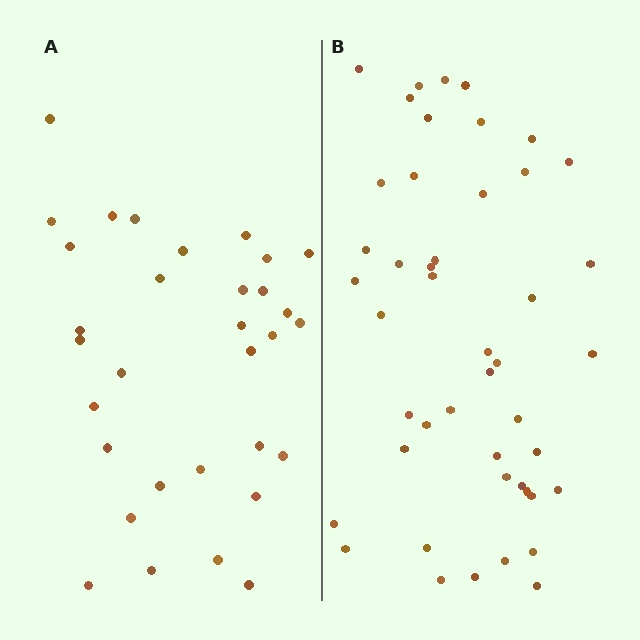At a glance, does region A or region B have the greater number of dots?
Region B (the right region) has more dots.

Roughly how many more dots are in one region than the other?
Region B has approximately 15 more dots than region A.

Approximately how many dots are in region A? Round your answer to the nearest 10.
About 30 dots. (The exact count is 32, which rounds to 30.)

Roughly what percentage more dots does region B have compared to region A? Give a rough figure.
About 45% more.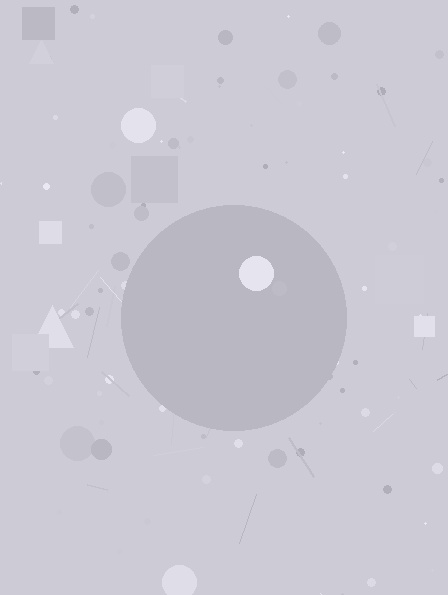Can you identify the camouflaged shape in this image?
The camouflaged shape is a circle.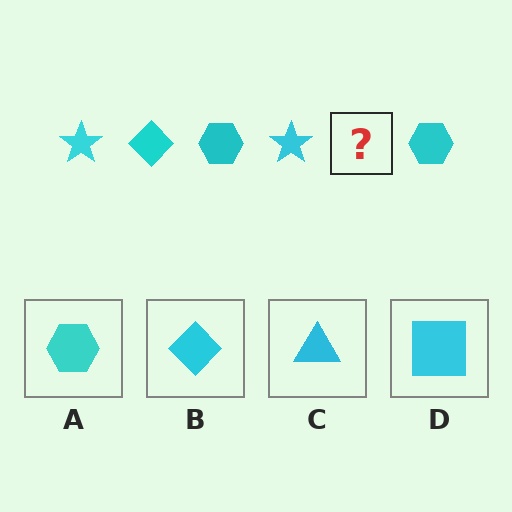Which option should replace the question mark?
Option B.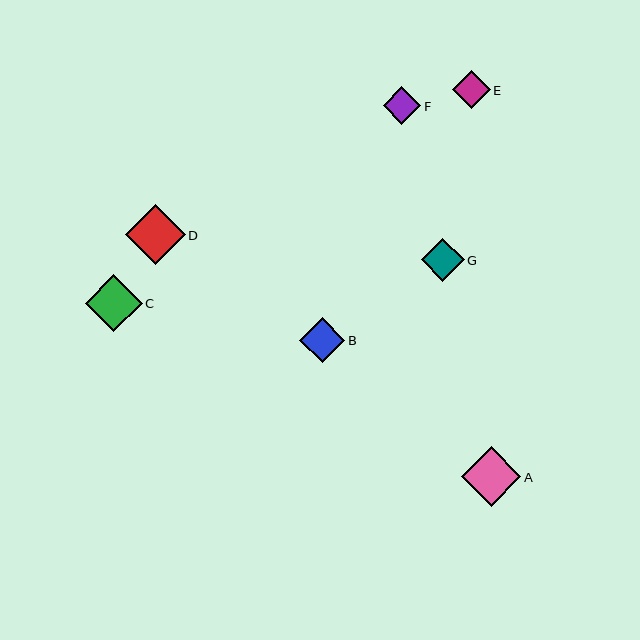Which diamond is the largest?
Diamond D is the largest with a size of approximately 60 pixels.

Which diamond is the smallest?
Diamond F is the smallest with a size of approximately 38 pixels.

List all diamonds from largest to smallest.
From largest to smallest: D, A, C, B, G, E, F.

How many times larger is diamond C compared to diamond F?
Diamond C is approximately 1.5 times the size of diamond F.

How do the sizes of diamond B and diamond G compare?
Diamond B and diamond G are approximately the same size.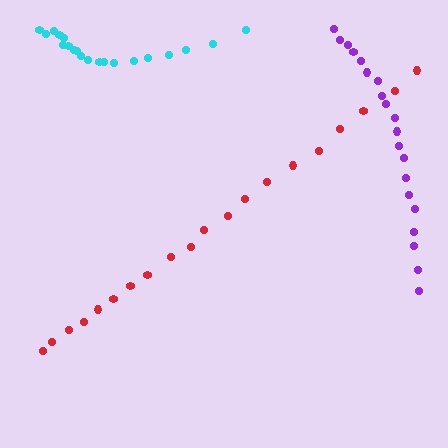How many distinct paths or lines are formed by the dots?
There are 3 distinct paths.